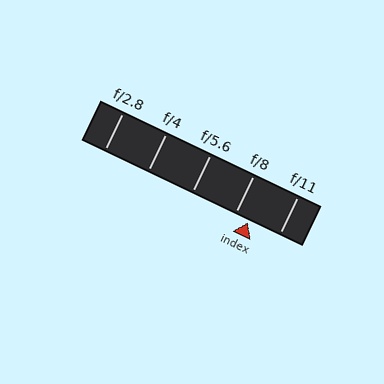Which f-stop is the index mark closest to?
The index mark is closest to f/8.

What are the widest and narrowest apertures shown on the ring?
The widest aperture shown is f/2.8 and the narrowest is f/11.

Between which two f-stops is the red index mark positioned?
The index mark is between f/8 and f/11.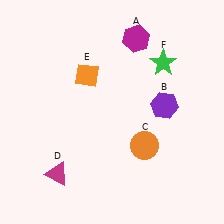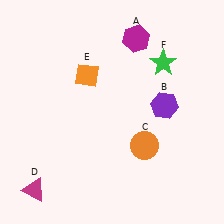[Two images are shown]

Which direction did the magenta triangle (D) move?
The magenta triangle (D) moved left.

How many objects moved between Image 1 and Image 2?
1 object moved between the two images.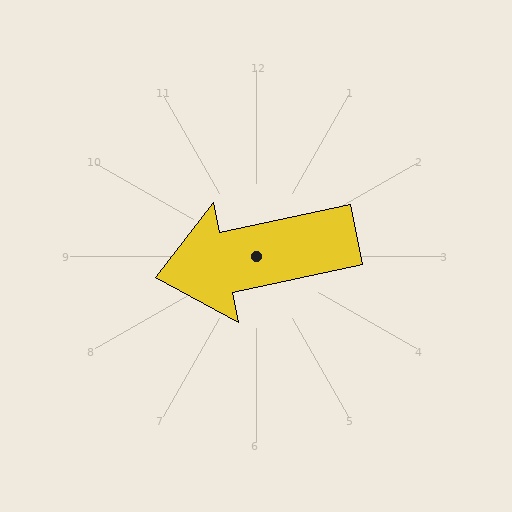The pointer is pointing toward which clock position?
Roughly 9 o'clock.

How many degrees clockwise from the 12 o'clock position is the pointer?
Approximately 258 degrees.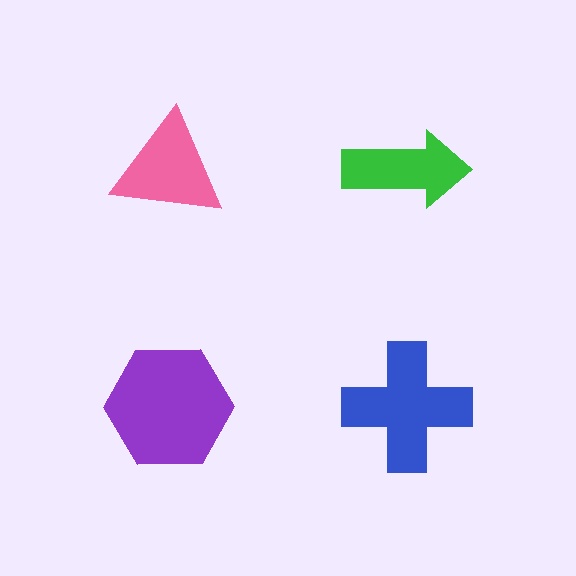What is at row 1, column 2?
A green arrow.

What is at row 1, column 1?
A pink triangle.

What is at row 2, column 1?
A purple hexagon.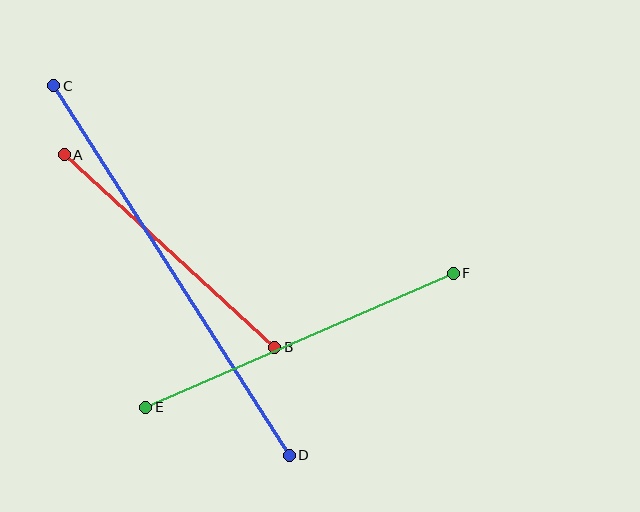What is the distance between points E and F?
The distance is approximately 336 pixels.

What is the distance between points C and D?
The distance is approximately 438 pixels.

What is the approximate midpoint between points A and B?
The midpoint is at approximately (169, 251) pixels.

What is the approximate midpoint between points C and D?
The midpoint is at approximately (171, 270) pixels.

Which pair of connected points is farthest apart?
Points C and D are farthest apart.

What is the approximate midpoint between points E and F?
The midpoint is at approximately (300, 340) pixels.